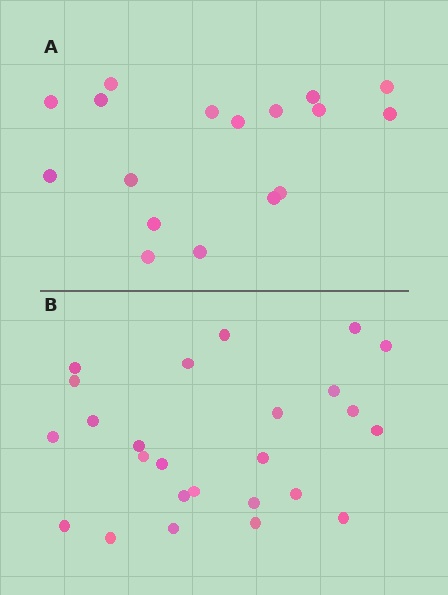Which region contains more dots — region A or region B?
Region B (the bottom region) has more dots.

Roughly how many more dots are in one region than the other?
Region B has roughly 8 or so more dots than region A.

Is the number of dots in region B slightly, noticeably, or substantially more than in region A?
Region B has substantially more. The ratio is roughly 1.5 to 1.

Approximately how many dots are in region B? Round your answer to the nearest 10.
About 20 dots. (The exact count is 25, which rounds to 20.)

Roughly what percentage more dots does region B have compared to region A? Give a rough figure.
About 45% more.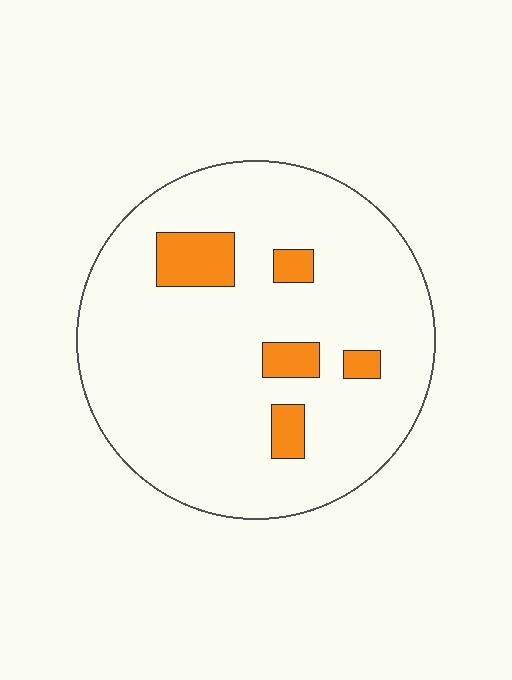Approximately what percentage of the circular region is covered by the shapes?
Approximately 10%.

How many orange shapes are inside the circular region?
5.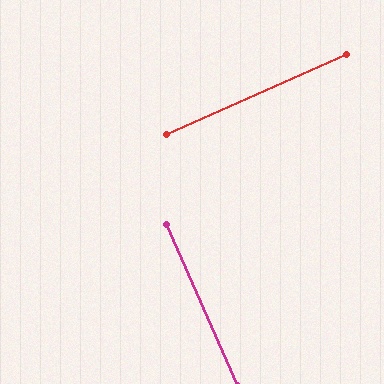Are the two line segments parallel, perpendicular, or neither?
Perpendicular — they meet at approximately 90°.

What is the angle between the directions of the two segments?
Approximately 90 degrees.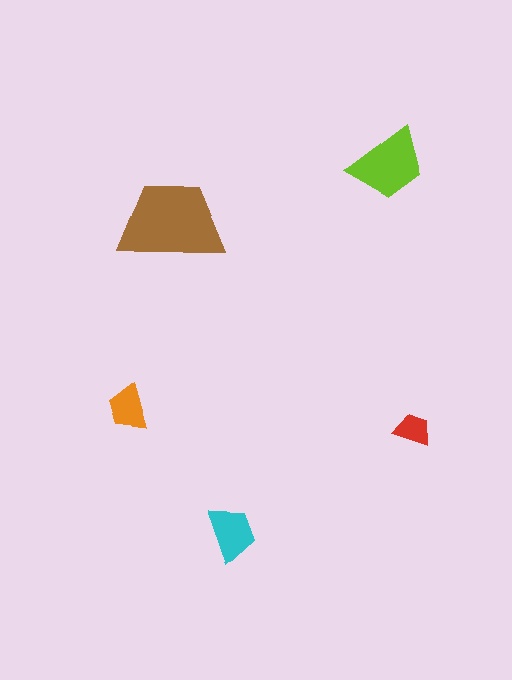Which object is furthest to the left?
The orange trapezoid is leftmost.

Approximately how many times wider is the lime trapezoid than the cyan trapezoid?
About 1.5 times wider.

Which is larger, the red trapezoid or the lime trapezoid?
The lime one.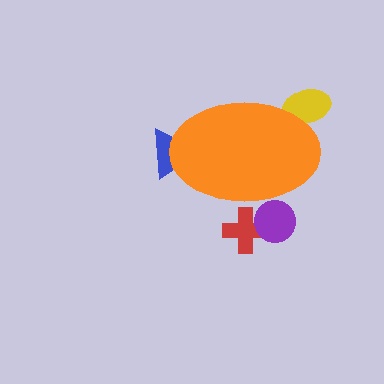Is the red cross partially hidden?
Yes, the red cross is partially hidden behind the orange ellipse.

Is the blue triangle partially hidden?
Yes, the blue triangle is partially hidden behind the orange ellipse.